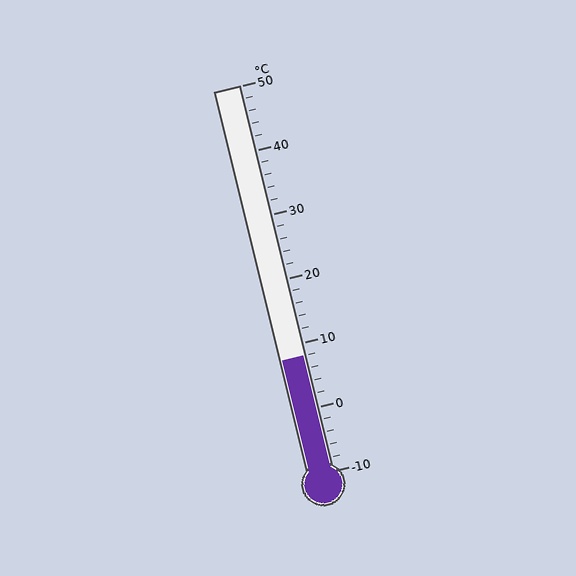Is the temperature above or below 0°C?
The temperature is above 0°C.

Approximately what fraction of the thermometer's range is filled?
The thermometer is filled to approximately 30% of its range.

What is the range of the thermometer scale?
The thermometer scale ranges from -10°C to 50°C.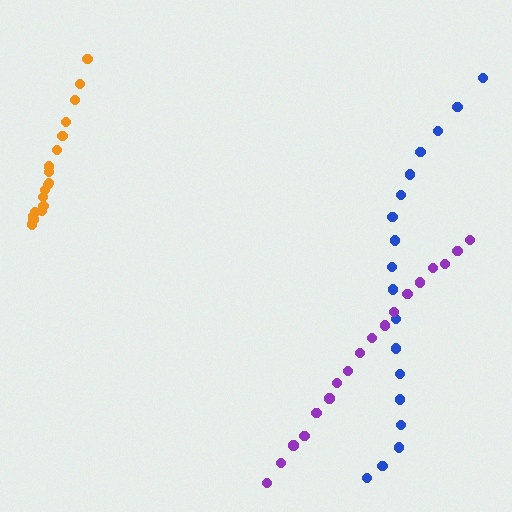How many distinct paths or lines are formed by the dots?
There are 3 distinct paths.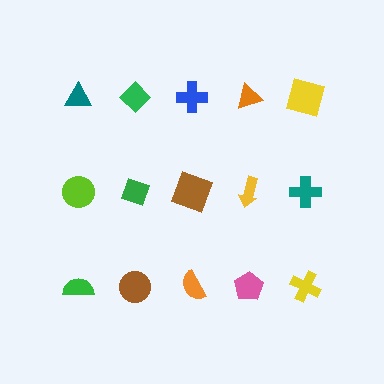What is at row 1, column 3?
A blue cross.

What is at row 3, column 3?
An orange semicircle.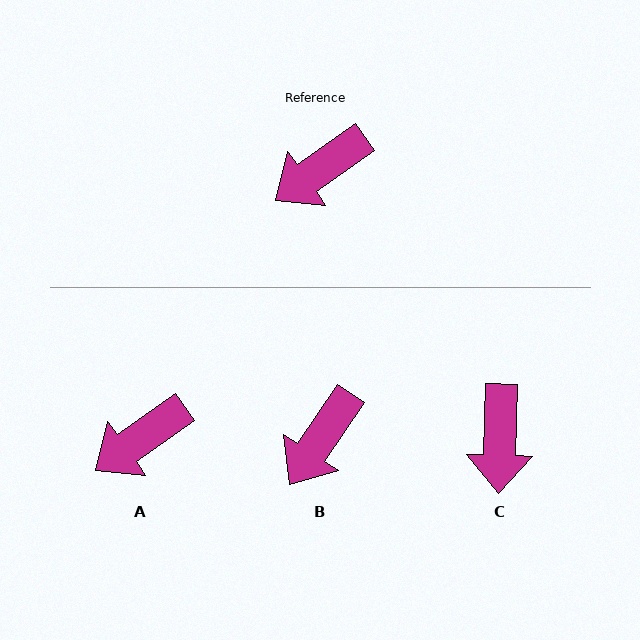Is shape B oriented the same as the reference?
No, it is off by about 21 degrees.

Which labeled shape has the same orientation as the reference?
A.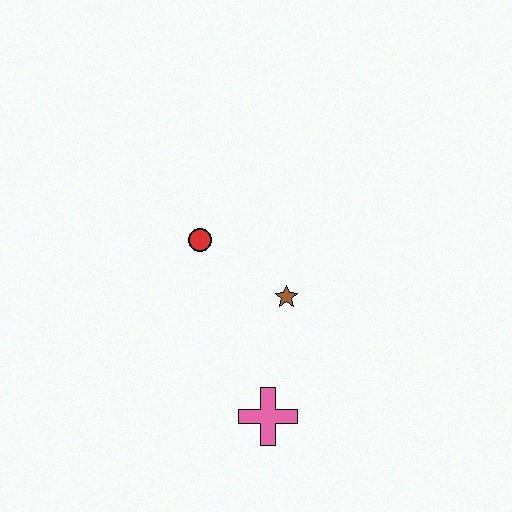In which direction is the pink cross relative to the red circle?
The pink cross is below the red circle.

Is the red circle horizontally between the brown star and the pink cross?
No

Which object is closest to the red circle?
The brown star is closest to the red circle.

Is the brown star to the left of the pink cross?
No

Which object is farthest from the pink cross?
The red circle is farthest from the pink cross.